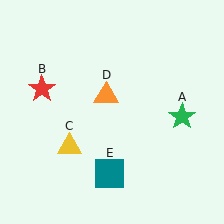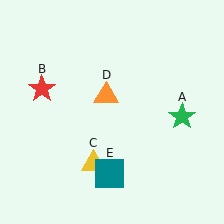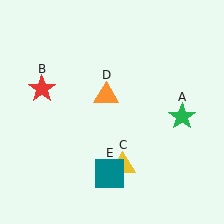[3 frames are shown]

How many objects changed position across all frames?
1 object changed position: yellow triangle (object C).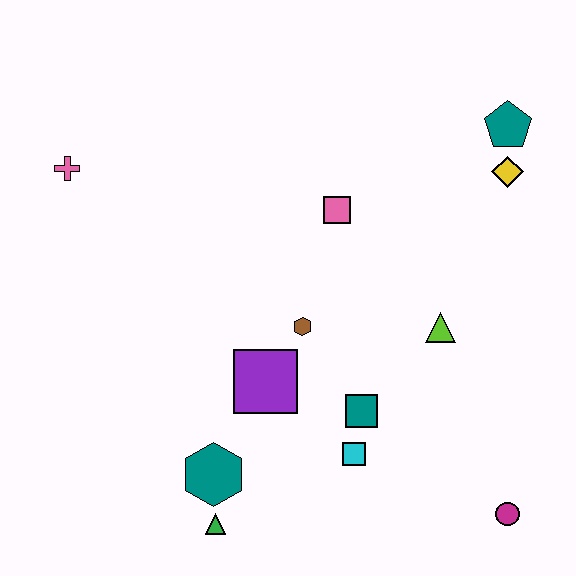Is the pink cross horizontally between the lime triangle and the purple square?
No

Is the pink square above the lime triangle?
Yes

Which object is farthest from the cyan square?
The pink cross is farthest from the cyan square.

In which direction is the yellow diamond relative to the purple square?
The yellow diamond is to the right of the purple square.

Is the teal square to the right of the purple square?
Yes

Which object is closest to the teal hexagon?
The green triangle is closest to the teal hexagon.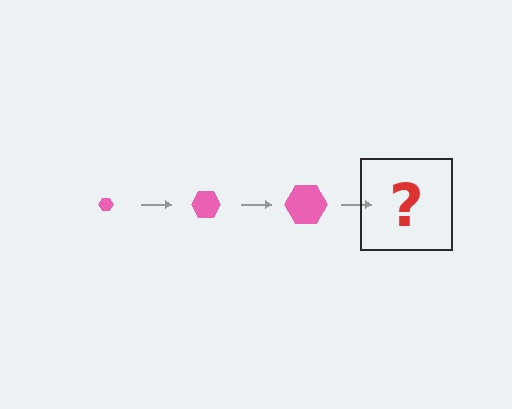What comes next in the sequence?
The next element should be a pink hexagon, larger than the previous one.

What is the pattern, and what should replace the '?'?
The pattern is that the hexagon gets progressively larger each step. The '?' should be a pink hexagon, larger than the previous one.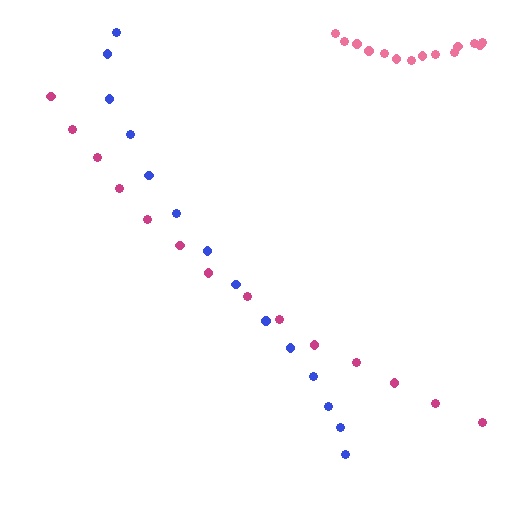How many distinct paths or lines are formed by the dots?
There are 3 distinct paths.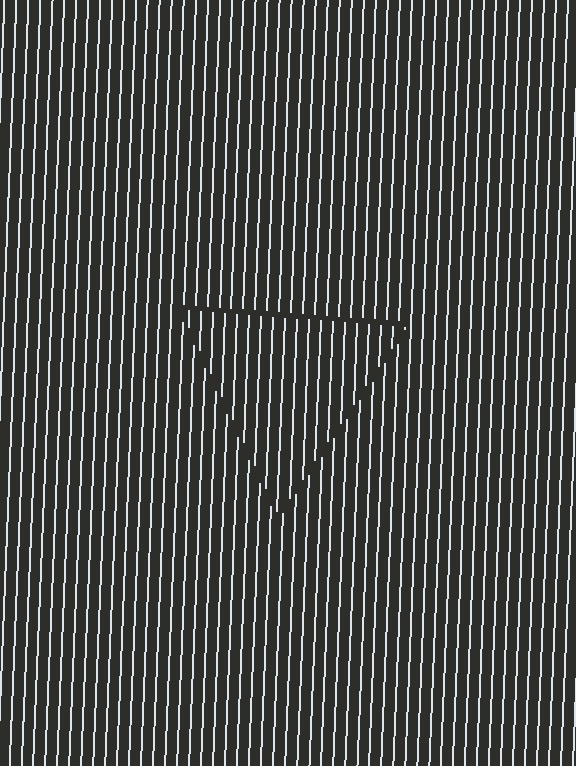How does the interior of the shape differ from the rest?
The interior of the shape contains the same grating, shifted by half a period — the contour is defined by the phase discontinuity where line-ends from the inner and outer gratings abut.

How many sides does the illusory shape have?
3 sides — the line-ends trace a triangle.